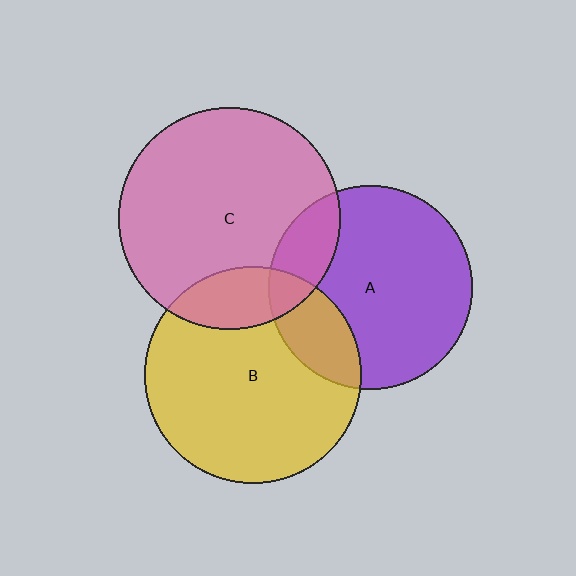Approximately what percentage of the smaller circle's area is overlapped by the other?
Approximately 15%.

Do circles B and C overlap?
Yes.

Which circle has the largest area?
Circle C (pink).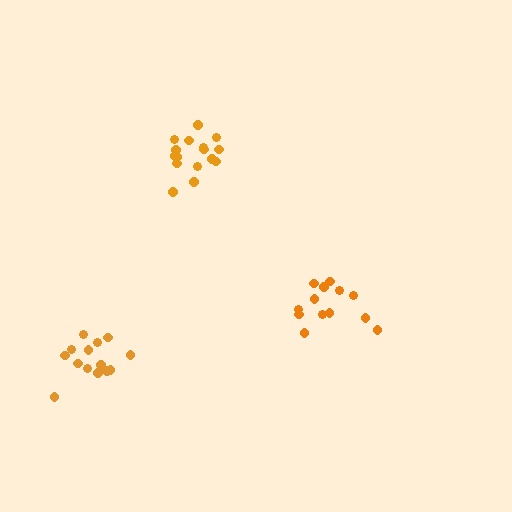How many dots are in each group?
Group 1: 13 dots, Group 2: 16 dots, Group 3: 15 dots (44 total).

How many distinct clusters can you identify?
There are 3 distinct clusters.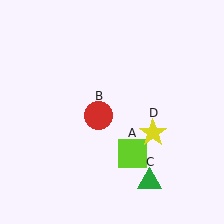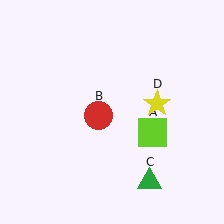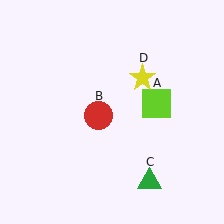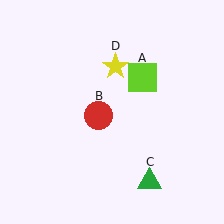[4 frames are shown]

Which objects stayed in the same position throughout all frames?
Red circle (object B) and green triangle (object C) remained stationary.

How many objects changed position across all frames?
2 objects changed position: lime square (object A), yellow star (object D).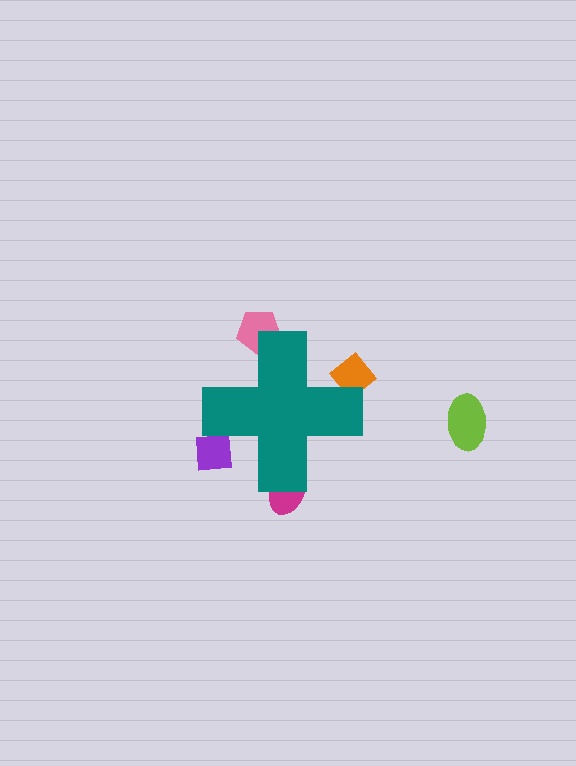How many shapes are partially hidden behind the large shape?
4 shapes are partially hidden.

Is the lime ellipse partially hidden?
No, the lime ellipse is fully visible.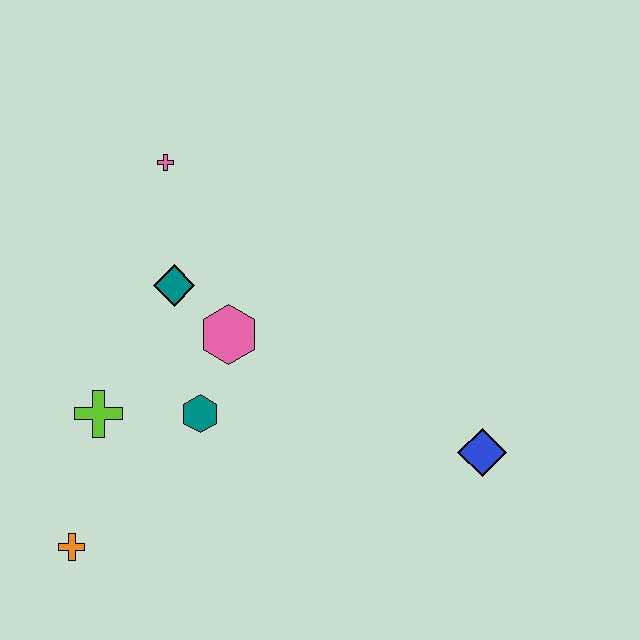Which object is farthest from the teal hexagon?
The blue diamond is farthest from the teal hexagon.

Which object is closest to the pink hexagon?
The teal diamond is closest to the pink hexagon.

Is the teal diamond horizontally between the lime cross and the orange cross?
No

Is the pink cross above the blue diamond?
Yes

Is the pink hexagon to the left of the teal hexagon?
No